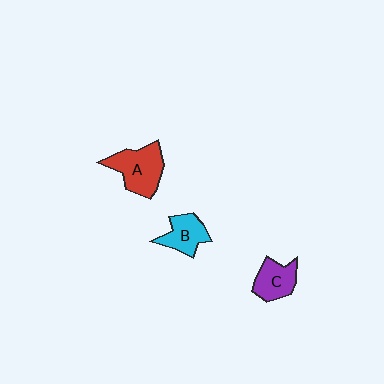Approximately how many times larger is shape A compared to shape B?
Approximately 1.5 times.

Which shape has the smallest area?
Shape B (cyan).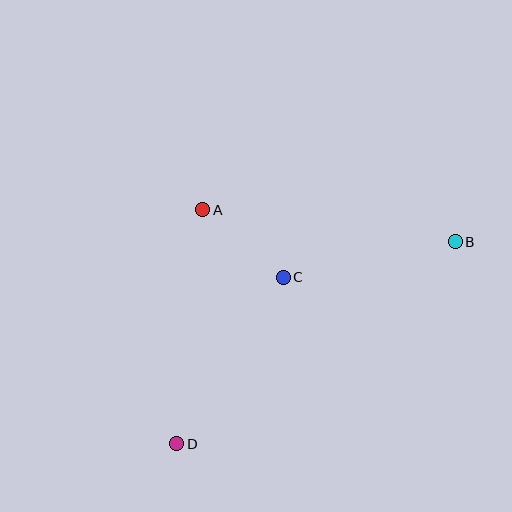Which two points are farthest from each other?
Points B and D are farthest from each other.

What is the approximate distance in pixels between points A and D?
The distance between A and D is approximately 235 pixels.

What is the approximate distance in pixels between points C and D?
The distance between C and D is approximately 197 pixels.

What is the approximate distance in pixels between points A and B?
The distance between A and B is approximately 254 pixels.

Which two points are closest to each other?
Points A and C are closest to each other.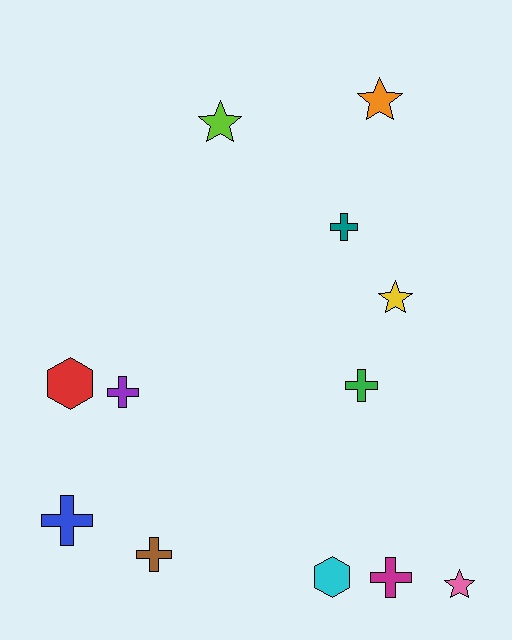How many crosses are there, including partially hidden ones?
There are 6 crosses.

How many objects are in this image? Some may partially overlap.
There are 12 objects.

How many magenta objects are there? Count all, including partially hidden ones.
There is 1 magenta object.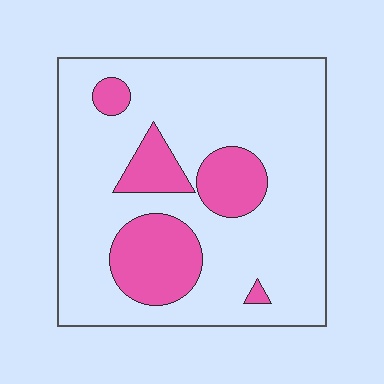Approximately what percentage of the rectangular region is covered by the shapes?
Approximately 20%.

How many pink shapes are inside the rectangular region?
5.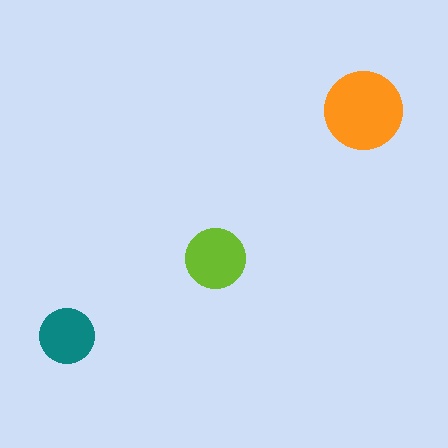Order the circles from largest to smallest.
the orange one, the lime one, the teal one.